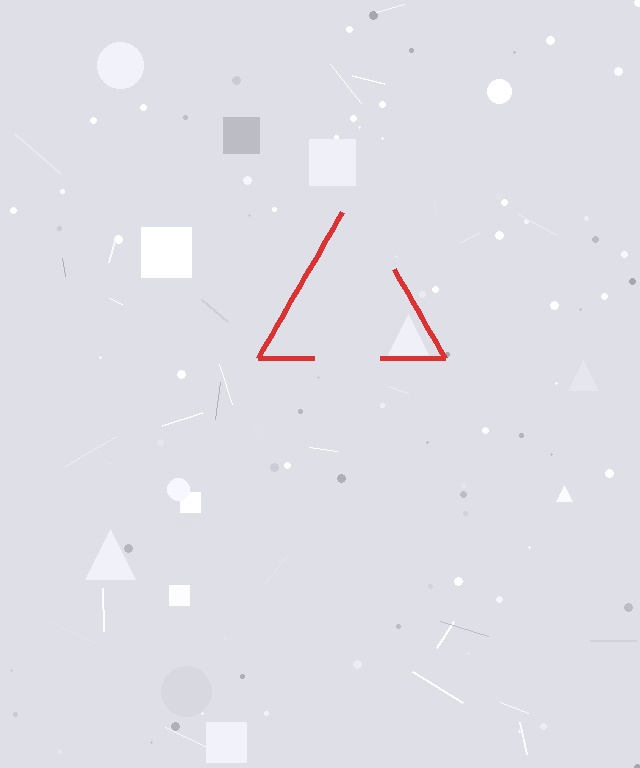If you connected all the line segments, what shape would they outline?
They would outline a triangle.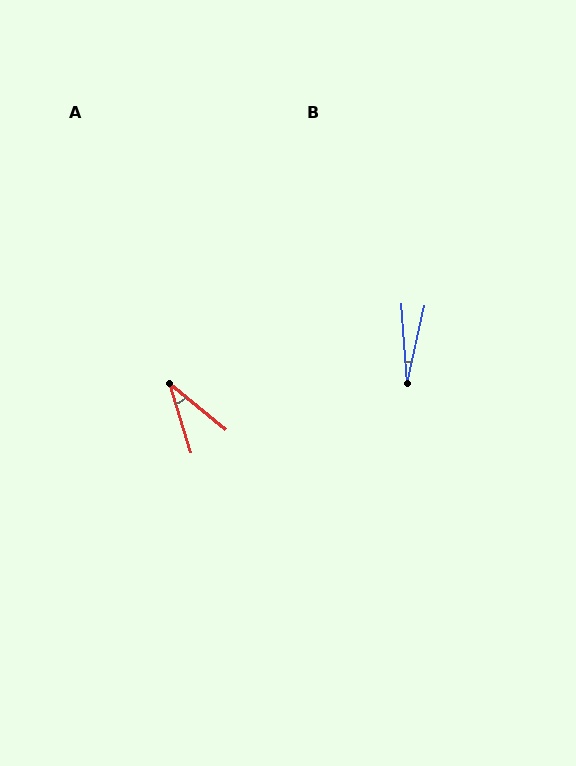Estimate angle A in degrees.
Approximately 34 degrees.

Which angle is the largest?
A, at approximately 34 degrees.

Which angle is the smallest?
B, at approximately 17 degrees.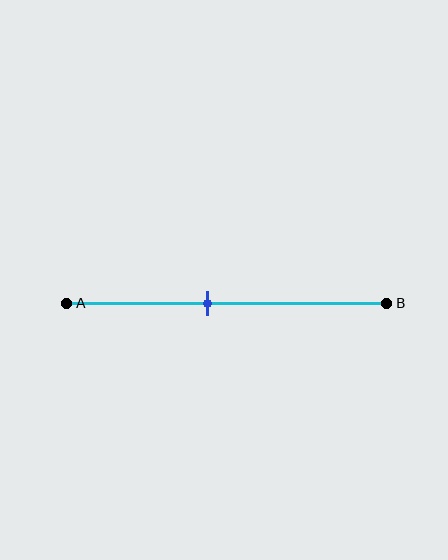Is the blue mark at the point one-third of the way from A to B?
No, the mark is at about 45% from A, not at the 33% one-third point.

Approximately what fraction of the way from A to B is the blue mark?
The blue mark is approximately 45% of the way from A to B.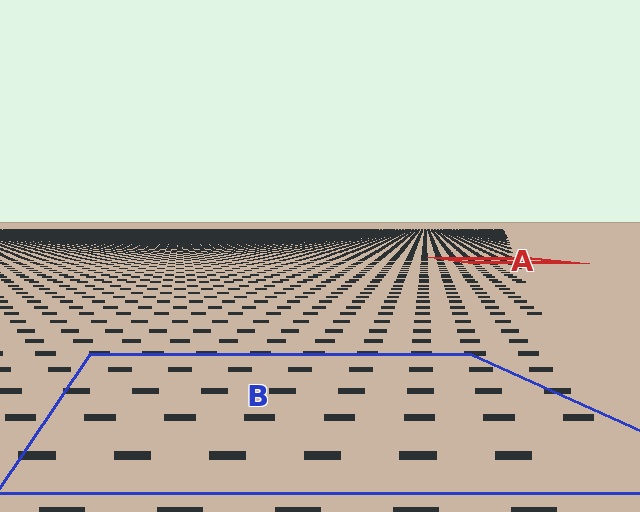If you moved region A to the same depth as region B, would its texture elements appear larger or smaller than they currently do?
They would appear larger. At a closer depth, the same texture elements are projected at a bigger on-screen size.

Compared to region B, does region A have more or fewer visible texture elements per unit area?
Region A has more texture elements per unit area — they are packed more densely because it is farther away.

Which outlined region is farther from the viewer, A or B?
Region A is farther from the viewer — the texture elements inside it appear smaller and more densely packed.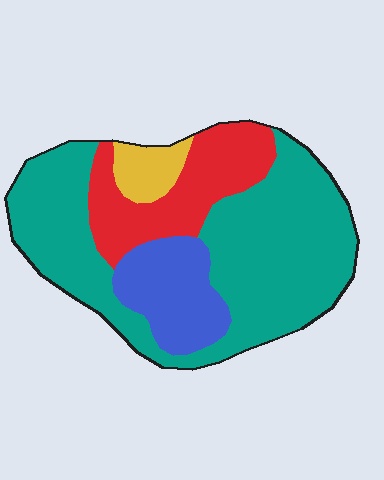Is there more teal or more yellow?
Teal.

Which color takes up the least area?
Yellow, at roughly 5%.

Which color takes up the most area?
Teal, at roughly 60%.